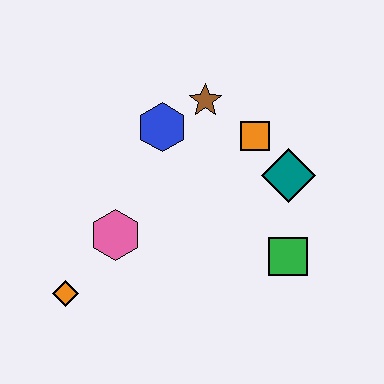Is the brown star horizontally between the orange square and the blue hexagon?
Yes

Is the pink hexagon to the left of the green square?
Yes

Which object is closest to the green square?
The teal diamond is closest to the green square.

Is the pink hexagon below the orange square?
Yes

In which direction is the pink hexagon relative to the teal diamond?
The pink hexagon is to the left of the teal diamond.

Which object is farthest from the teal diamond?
The orange diamond is farthest from the teal diamond.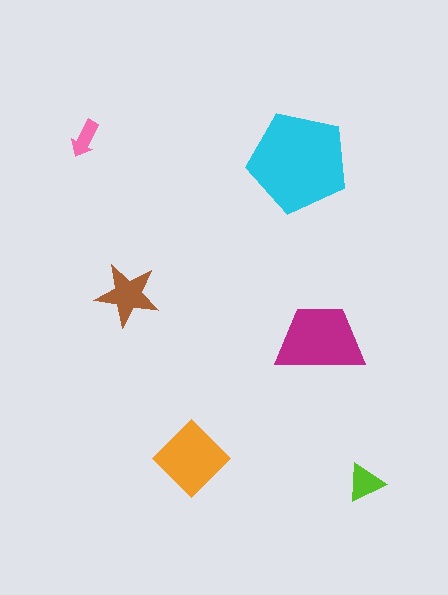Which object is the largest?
The cyan pentagon.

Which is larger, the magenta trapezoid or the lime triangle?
The magenta trapezoid.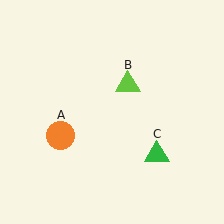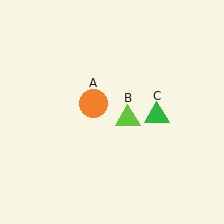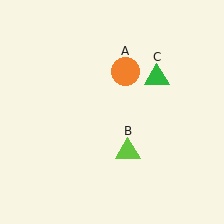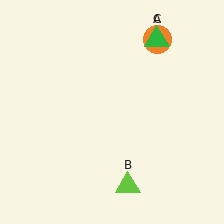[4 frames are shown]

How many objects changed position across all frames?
3 objects changed position: orange circle (object A), lime triangle (object B), green triangle (object C).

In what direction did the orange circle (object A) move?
The orange circle (object A) moved up and to the right.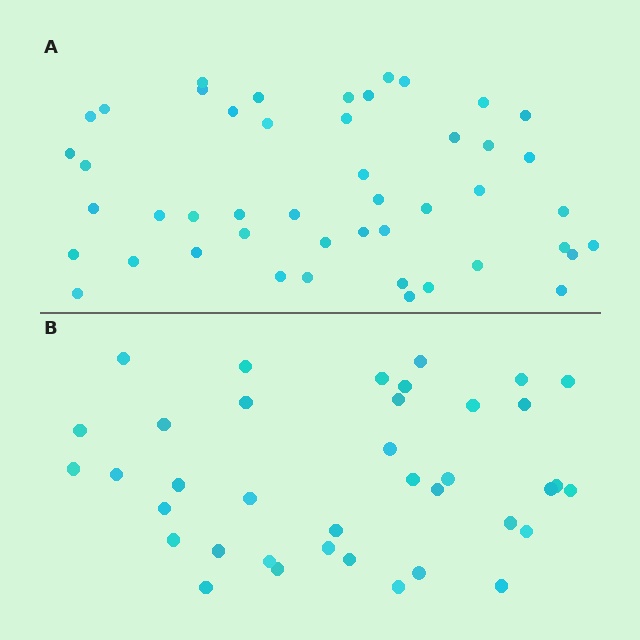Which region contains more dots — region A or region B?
Region A (the top region) has more dots.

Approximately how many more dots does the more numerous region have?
Region A has roughly 8 or so more dots than region B.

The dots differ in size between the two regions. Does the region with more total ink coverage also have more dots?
No. Region B has more total ink coverage because its dots are larger, but region A actually contains more individual dots. Total area can be misleading — the number of items is what matters here.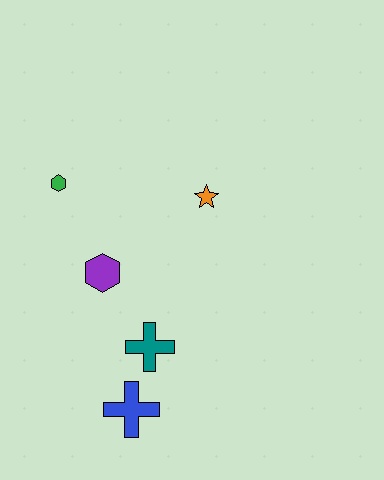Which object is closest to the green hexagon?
The purple hexagon is closest to the green hexagon.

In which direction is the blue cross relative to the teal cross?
The blue cross is below the teal cross.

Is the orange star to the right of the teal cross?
Yes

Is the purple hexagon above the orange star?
No